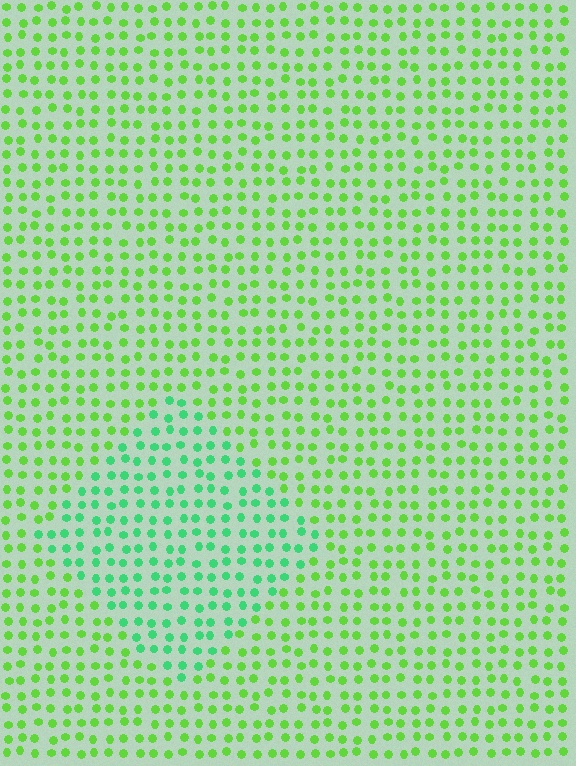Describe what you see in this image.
The image is filled with small lime elements in a uniform arrangement. A diamond-shaped region is visible where the elements are tinted to a slightly different hue, forming a subtle color boundary.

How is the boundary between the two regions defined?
The boundary is defined purely by a slight shift in hue (about 37 degrees). Spacing, size, and orientation are identical on both sides.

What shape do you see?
I see a diamond.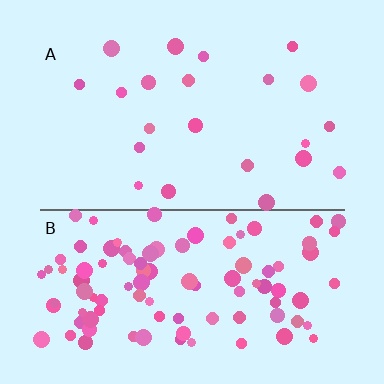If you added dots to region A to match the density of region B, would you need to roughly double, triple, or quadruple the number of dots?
Approximately quadruple.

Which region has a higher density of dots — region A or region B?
B (the bottom).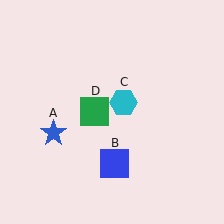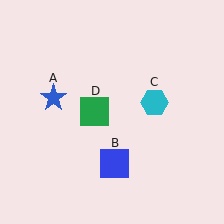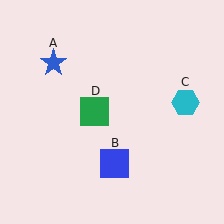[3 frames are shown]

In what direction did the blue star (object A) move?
The blue star (object A) moved up.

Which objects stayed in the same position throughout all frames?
Blue square (object B) and green square (object D) remained stationary.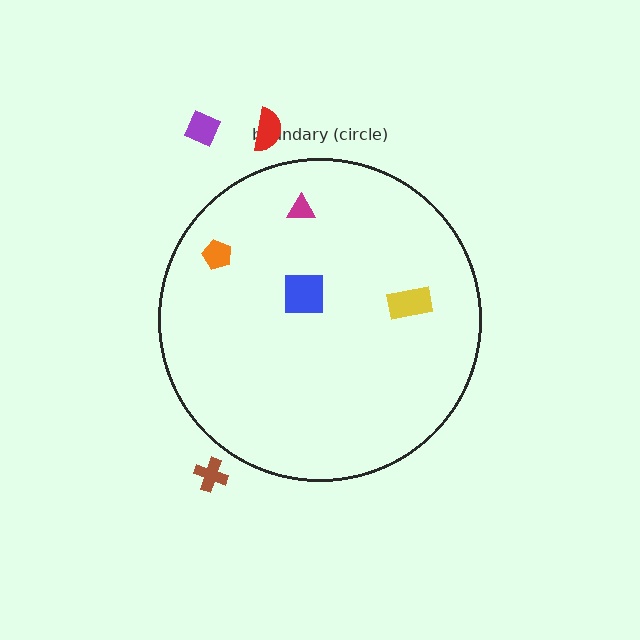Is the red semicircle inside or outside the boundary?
Outside.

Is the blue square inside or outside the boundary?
Inside.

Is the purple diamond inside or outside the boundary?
Outside.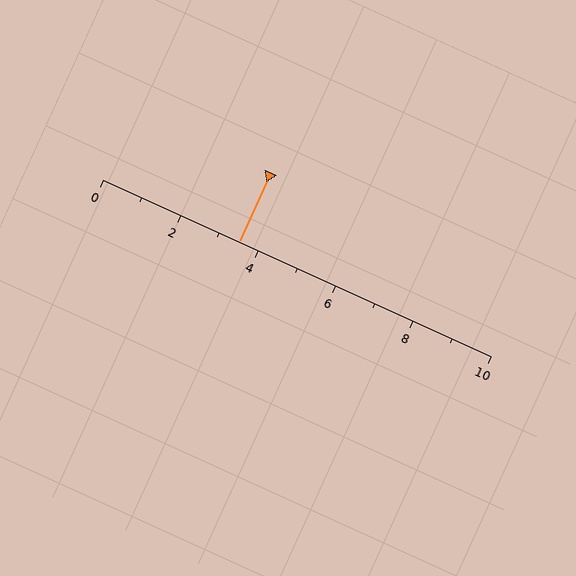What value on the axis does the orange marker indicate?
The marker indicates approximately 3.5.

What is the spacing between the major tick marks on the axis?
The major ticks are spaced 2 apart.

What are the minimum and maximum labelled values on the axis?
The axis runs from 0 to 10.